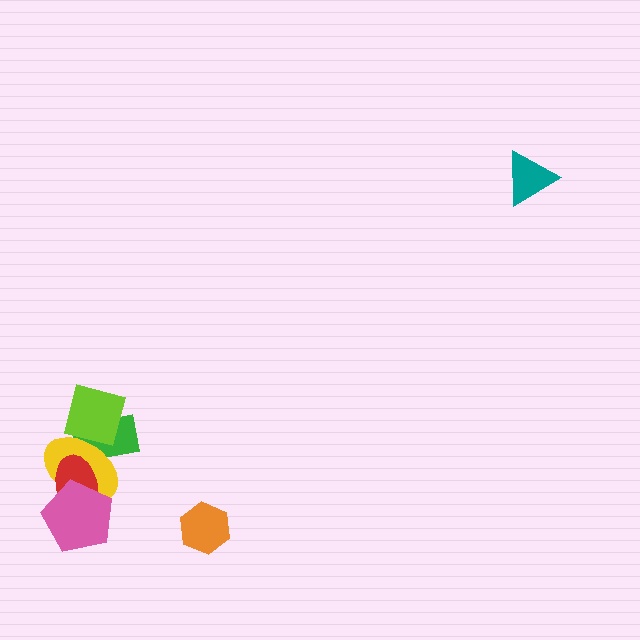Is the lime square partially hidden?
Yes, it is partially covered by another shape.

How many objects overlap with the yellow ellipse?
4 objects overlap with the yellow ellipse.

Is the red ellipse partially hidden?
Yes, it is partially covered by another shape.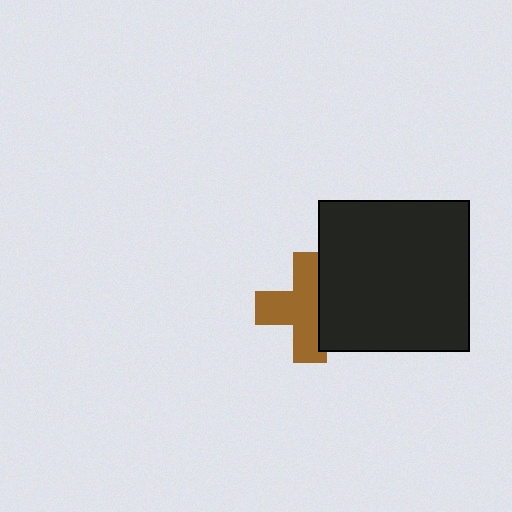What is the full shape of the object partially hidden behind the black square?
The partially hidden object is a brown cross.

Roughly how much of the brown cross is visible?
About half of it is visible (roughly 64%).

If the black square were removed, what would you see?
You would see the complete brown cross.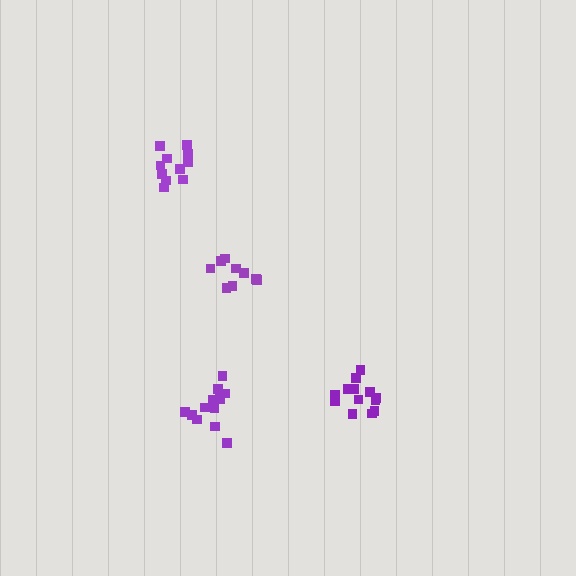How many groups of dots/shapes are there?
There are 4 groups.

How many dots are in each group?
Group 1: 12 dots, Group 2: 12 dots, Group 3: 9 dots, Group 4: 13 dots (46 total).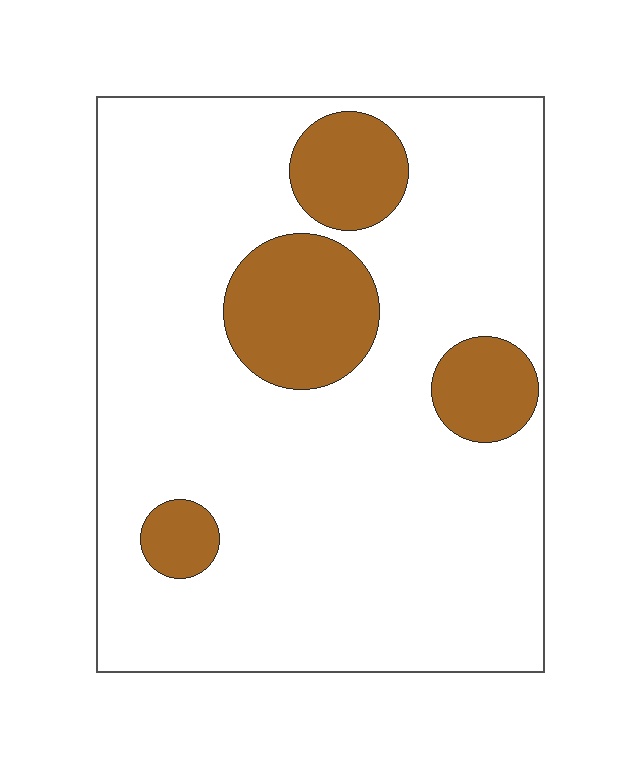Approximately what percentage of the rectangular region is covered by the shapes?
Approximately 15%.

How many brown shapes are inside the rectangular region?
4.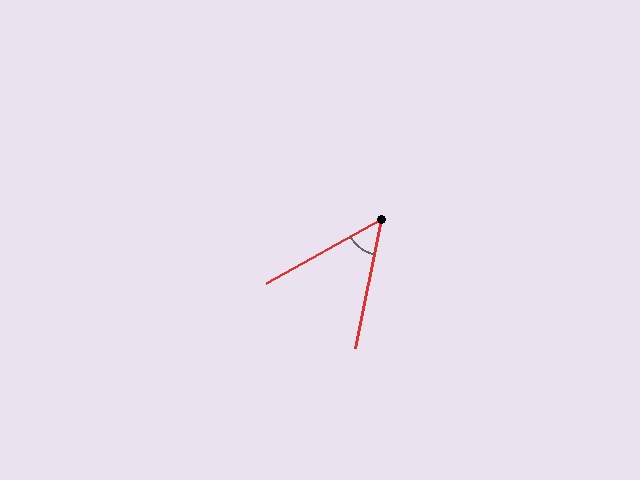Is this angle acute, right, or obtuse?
It is acute.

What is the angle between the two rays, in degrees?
Approximately 50 degrees.